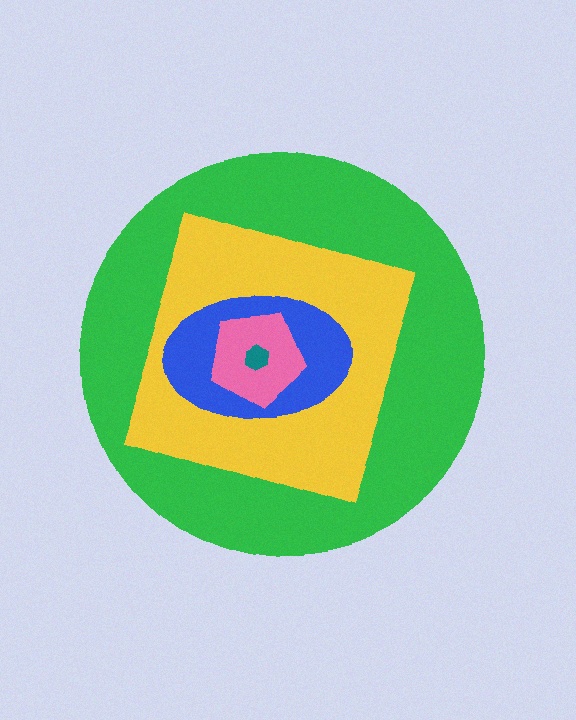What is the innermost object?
The teal hexagon.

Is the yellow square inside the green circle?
Yes.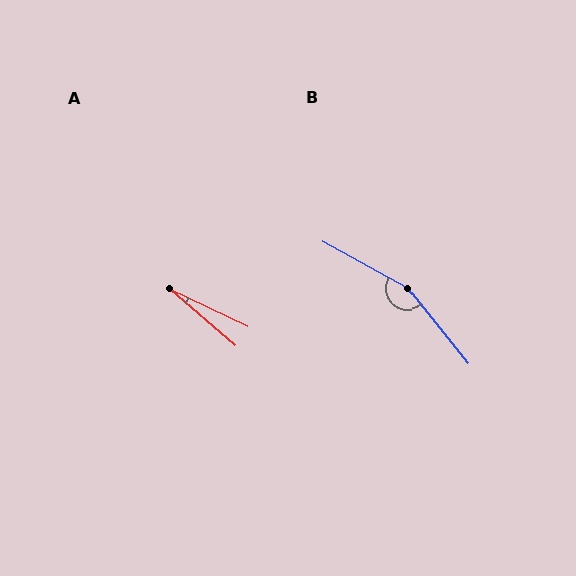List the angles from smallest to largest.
A (15°), B (158°).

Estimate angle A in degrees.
Approximately 15 degrees.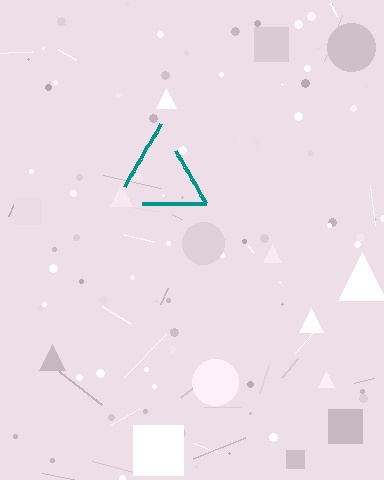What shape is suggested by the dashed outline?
The dashed outline suggests a triangle.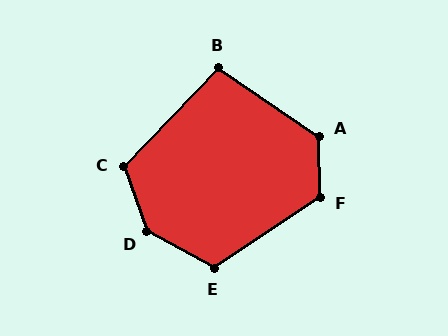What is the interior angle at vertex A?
Approximately 125 degrees (obtuse).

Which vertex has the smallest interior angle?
B, at approximately 100 degrees.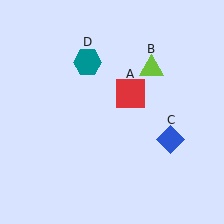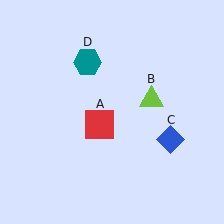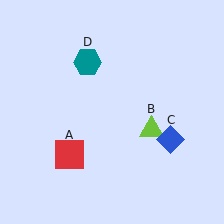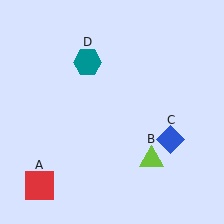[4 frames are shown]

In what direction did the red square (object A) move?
The red square (object A) moved down and to the left.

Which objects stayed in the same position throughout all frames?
Blue diamond (object C) and teal hexagon (object D) remained stationary.